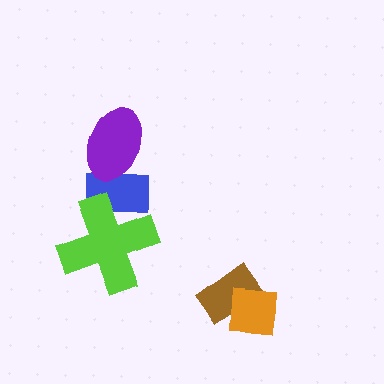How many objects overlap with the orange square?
1 object overlaps with the orange square.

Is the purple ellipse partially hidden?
No, no other shape covers it.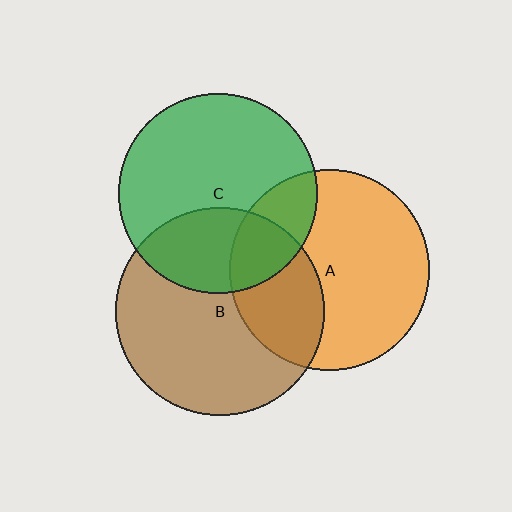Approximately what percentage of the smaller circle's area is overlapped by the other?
Approximately 30%.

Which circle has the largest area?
Circle B (brown).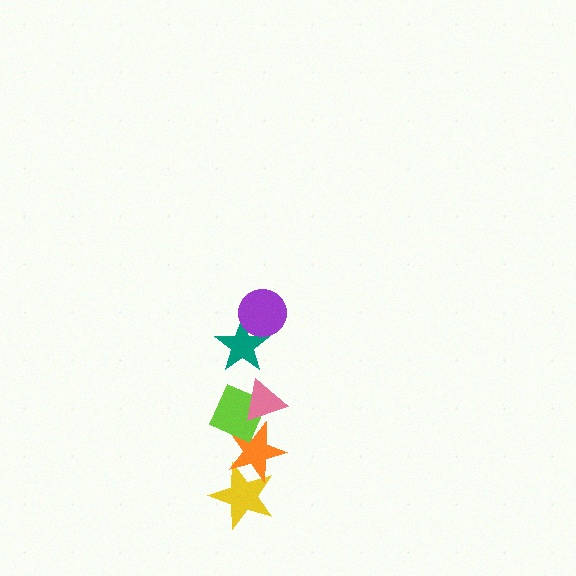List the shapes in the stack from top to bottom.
From top to bottom: the purple circle, the teal star, the pink triangle, the lime diamond, the orange star, the yellow star.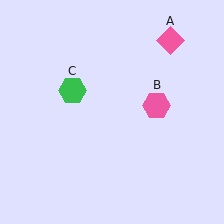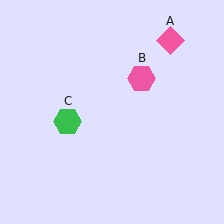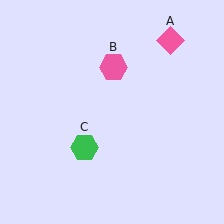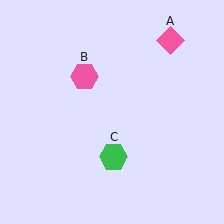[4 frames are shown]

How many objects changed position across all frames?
2 objects changed position: pink hexagon (object B), green hexagon (object C).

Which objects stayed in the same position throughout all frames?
Pink diamond (object A) remained stationary.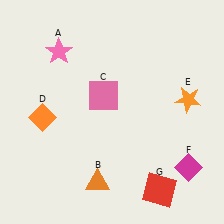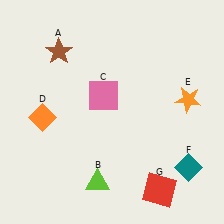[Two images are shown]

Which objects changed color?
A changed from pink to brown. B changed from orange to lime. F changed from magenta to teal.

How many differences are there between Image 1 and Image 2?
There are 3 differences between the two images.